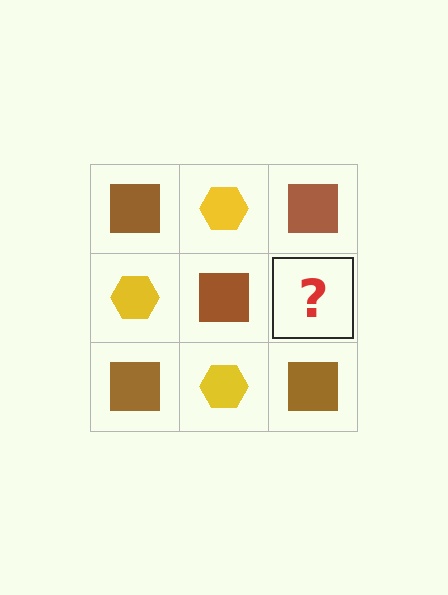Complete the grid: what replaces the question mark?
The question mark should be replaced with a yellow hexagon.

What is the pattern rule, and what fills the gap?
The rule is that it alternates brown square and yellow hexagon in a checkerboard pattern. The gap should be filled with a yellow hexagon.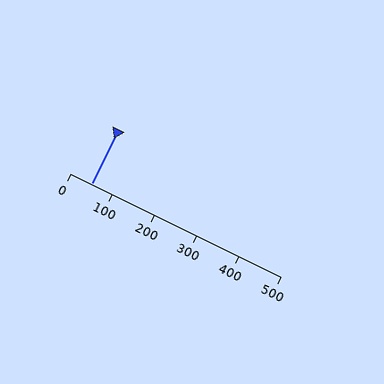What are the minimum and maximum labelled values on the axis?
The axis runs from 0 to 500.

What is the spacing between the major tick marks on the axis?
The major ticks are spaced 100 apart.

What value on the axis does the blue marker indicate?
The marker indicates approximately 50.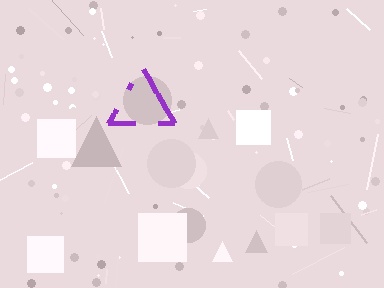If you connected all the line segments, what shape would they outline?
They would outline a triangle.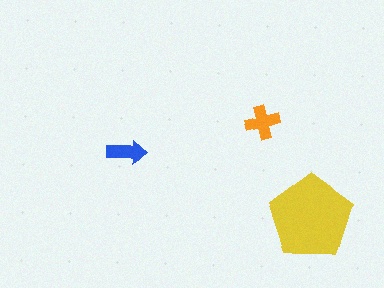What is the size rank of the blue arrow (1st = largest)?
3rd.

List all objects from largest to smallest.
The yellow pentagon, the orange cross, the blue arrow.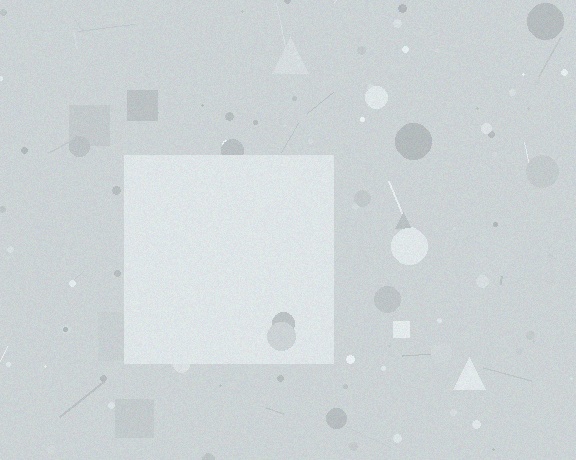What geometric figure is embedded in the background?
A square is embedded in the background.